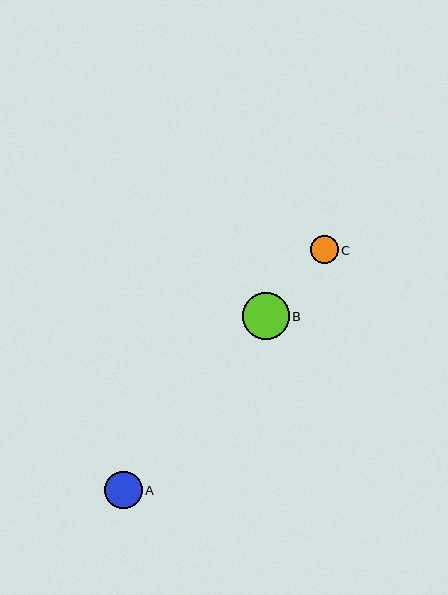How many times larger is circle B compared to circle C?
Circle B is approximately 1.7 times the size of circle C.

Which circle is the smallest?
Circle C is the smallest with a size of approximately 28 pixels.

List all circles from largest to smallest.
From largest to smallest: B, A, C.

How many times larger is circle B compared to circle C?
Circle B is approximately 1.7 times the size of circle C.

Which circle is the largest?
Circle B is the largest with a size of approximately 47 pixels.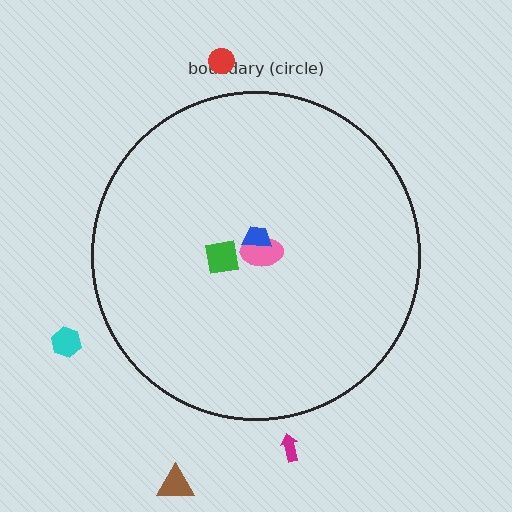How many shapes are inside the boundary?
3 inside, 4 outside.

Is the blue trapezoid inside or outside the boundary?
Inside.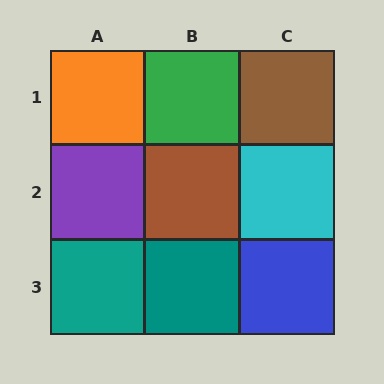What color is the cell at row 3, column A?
Teal.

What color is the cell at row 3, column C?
Blue.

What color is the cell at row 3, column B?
Teal.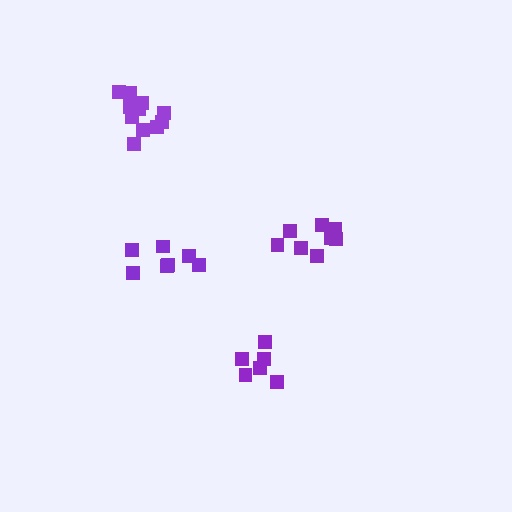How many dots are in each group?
Group 1: 6 dots, Group 2: 8 dots, Group 3: 7 dots, Group 4: 11 dots (32 total).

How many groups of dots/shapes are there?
There are 4 groups.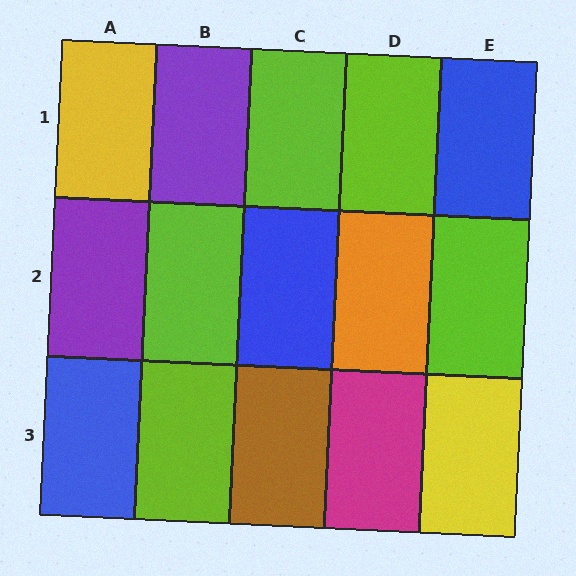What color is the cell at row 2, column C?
Blue.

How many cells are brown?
1 cell is brown.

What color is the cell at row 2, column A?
Purple.